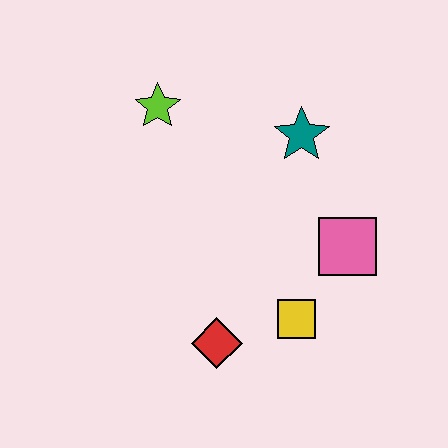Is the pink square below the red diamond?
No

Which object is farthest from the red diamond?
The lime star is farthest from the red diamond.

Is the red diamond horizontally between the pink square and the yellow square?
No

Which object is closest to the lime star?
The teal star is closest to the lime star.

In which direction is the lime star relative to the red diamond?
The lime star is above the red diamond.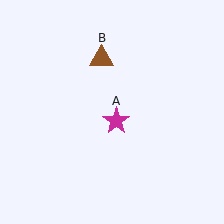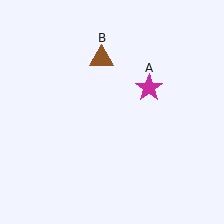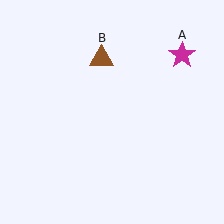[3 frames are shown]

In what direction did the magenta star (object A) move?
The magenta star (object A) moved up and to the right.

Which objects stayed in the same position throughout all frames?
Brown triangle (object B) remained stationary.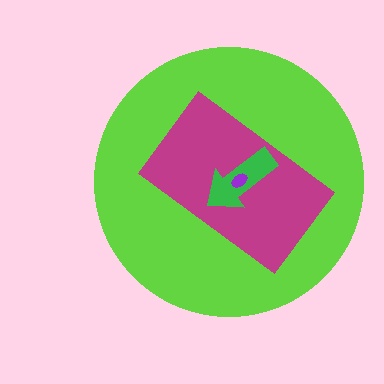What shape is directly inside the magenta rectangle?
The green arrow.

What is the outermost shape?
The lime circle.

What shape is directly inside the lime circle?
The magenta rectangle.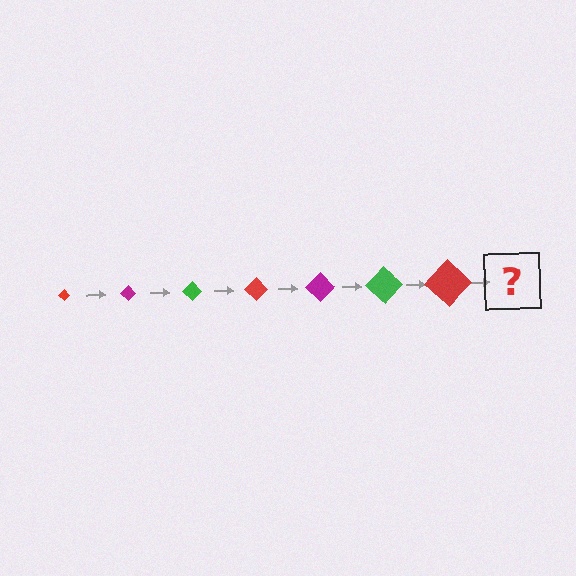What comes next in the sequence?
The next element should be a magenta diamond, larger than the previous one.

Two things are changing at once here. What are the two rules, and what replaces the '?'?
The two rules are that the diamond grows larger each step and the color cycles through red, magenta, and green. The '?' should be a magenta diamond, larger than the previous one.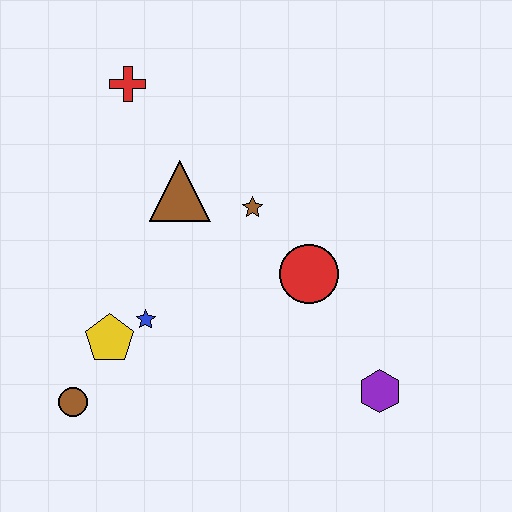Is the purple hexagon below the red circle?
Yes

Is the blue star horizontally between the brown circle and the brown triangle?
Yes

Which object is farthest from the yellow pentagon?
The purple hexagon is farthest from the yellow pentagon.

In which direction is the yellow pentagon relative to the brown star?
The yellow pentagon is to the left of the brown star.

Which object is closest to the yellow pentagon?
The blue star is closest to the yellow pentagon.